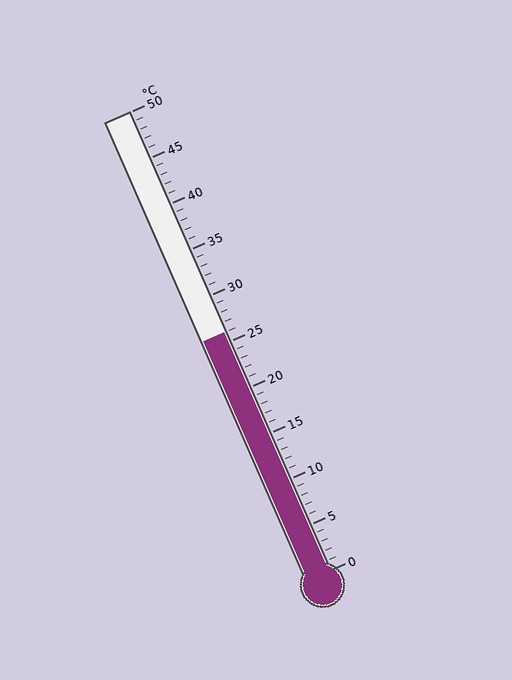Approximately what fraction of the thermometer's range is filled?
The thermometer is filled to approximately 50% of its range.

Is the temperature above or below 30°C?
The temperature is below 30°C.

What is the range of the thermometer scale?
The thermometer scale ranges from 0°C to 50°C.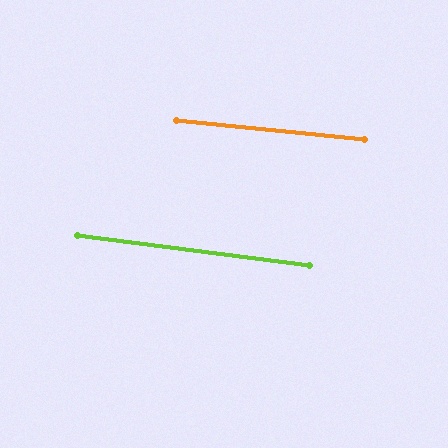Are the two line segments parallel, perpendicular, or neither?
Parallel — their directions differ by only 1.7°.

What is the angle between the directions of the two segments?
Approximately 2 degrees.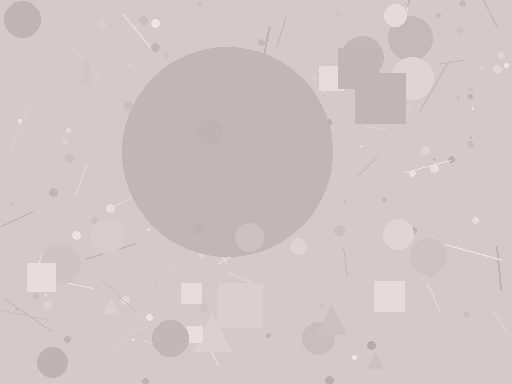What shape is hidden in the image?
A circle is hidden in the image.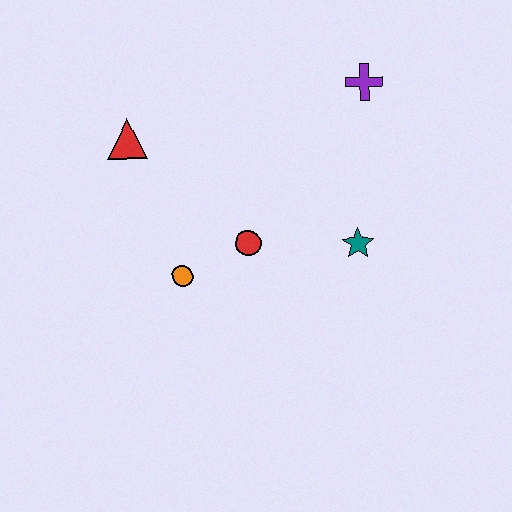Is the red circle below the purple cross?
Yes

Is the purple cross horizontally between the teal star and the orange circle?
No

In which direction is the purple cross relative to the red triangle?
The purple cross is to the right of the red triangle.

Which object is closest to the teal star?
The red circle is closest to the teal star.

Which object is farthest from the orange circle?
The purple cross is farthest from the orange circle.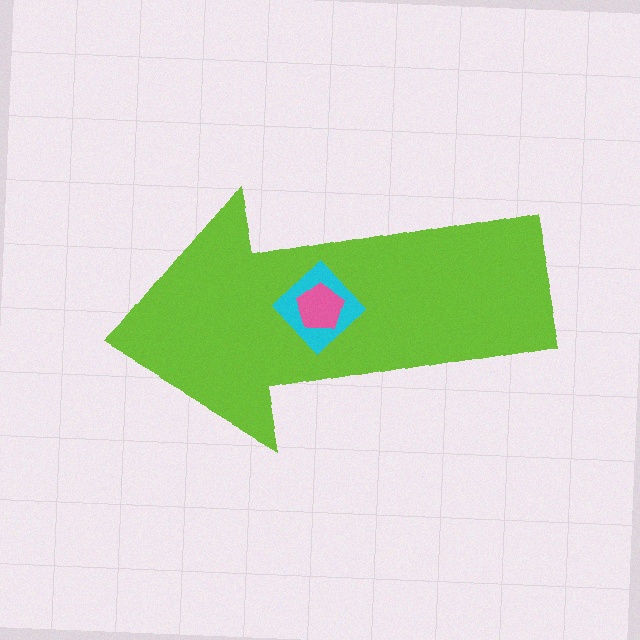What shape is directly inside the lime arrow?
The cyan diamond.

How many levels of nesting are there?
3.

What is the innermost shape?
The pink pentagon.